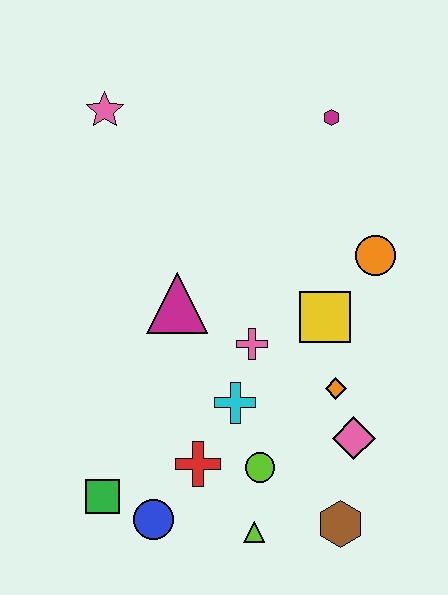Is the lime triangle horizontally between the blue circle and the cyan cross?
No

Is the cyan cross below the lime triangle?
No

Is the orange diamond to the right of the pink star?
Yes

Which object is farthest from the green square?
The magenta hexagon is farthest from the green square.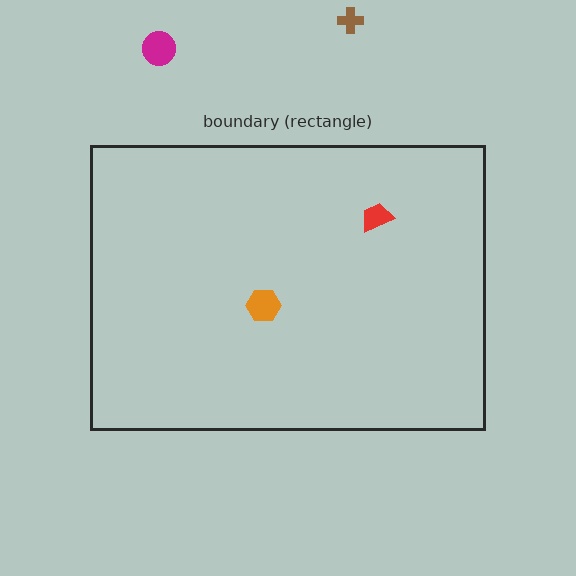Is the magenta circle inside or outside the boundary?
Outside.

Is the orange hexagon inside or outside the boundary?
Inside.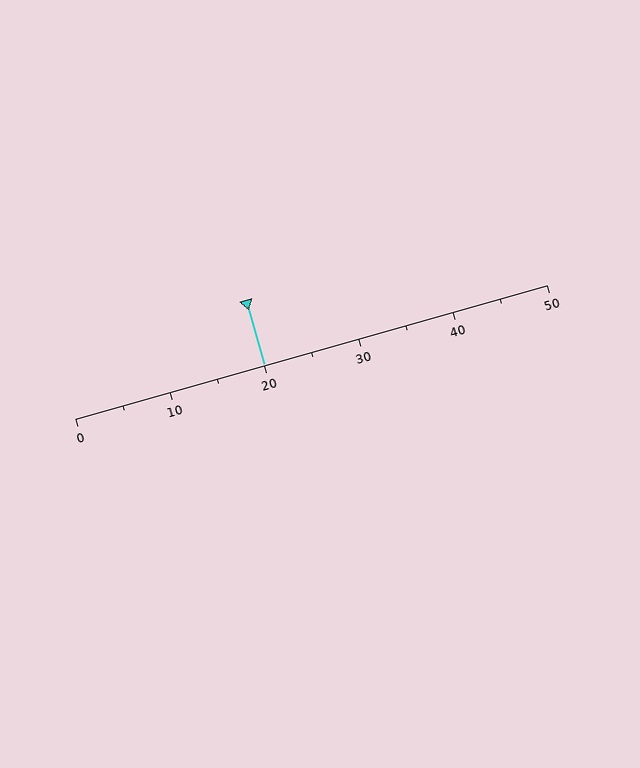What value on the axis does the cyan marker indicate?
The marker indicates approximately 20.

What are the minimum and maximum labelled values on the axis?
The axis runs from 0 to 50.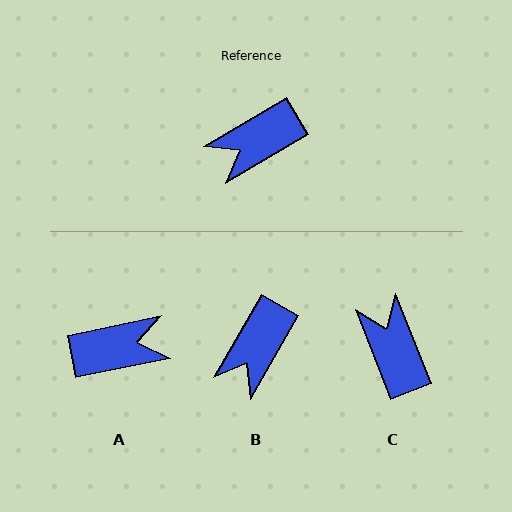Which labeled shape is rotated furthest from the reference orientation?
A, about 161 degrees away.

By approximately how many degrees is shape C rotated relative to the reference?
Approximately 100 degrees clockwise.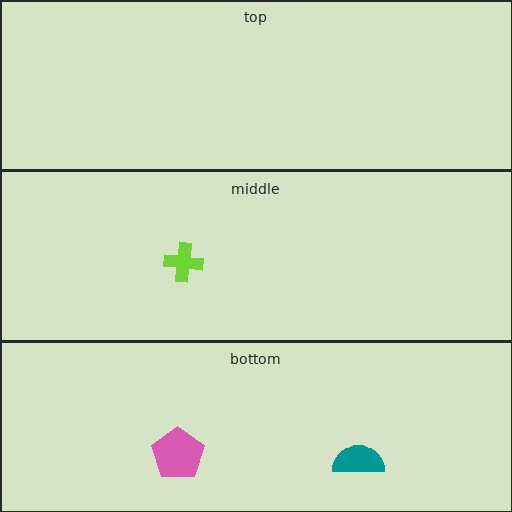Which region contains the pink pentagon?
The bottom region.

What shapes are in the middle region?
The lime cross.